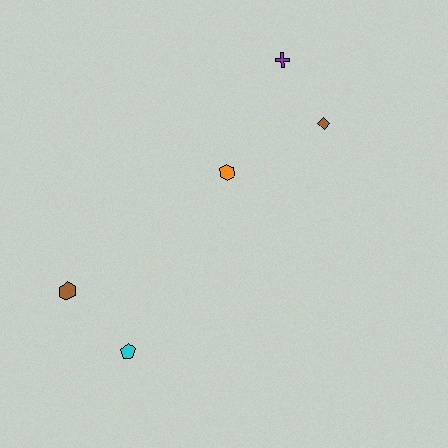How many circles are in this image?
There are no circles.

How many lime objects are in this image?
There are no lime objects.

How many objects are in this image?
There are 5 objects.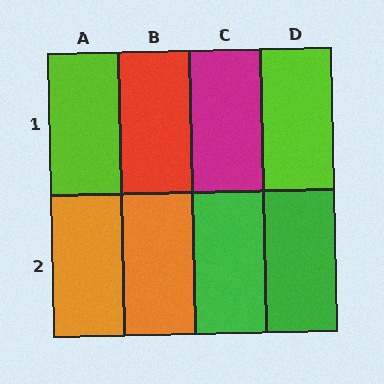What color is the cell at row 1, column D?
Lime.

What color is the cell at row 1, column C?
Magenta.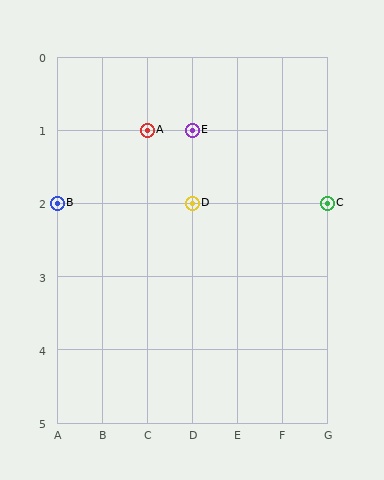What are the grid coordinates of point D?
Point D is at grid coordinates (D, 2).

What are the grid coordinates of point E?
Point E is at grid coordinates (D, 1).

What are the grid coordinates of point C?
Point C is at grid coordinates (G, 2).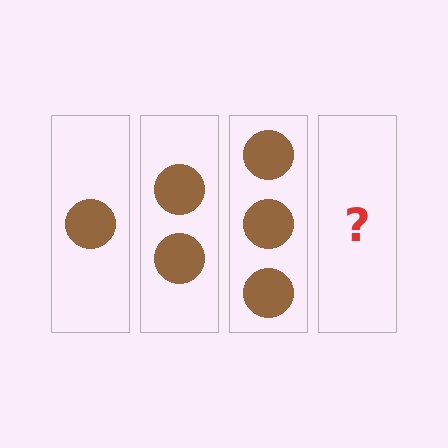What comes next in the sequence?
The next element should be 4 circles.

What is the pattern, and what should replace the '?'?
The pattern is that each step adds one more circle. The '?' should be 4 circles.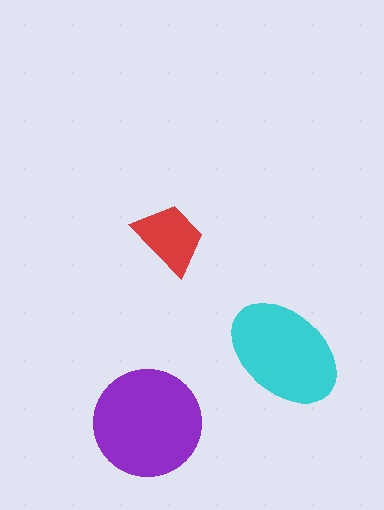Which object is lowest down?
The purple circle is bottommost.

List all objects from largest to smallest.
The purple circle, the cyan ellipse, the red trapezoid.